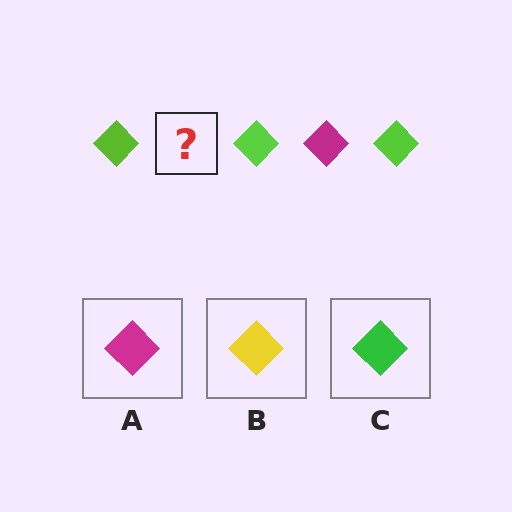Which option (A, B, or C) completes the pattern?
A.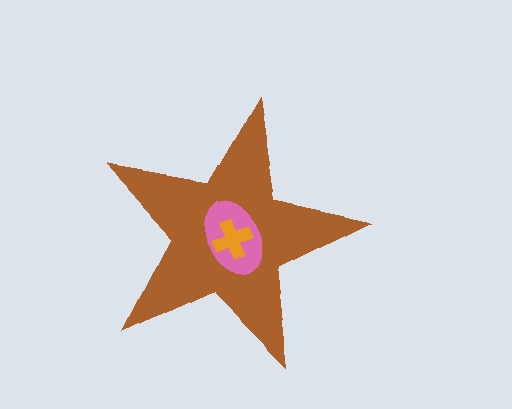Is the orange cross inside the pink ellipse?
Yes.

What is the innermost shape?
The orange cross.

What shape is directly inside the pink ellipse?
The orange cross.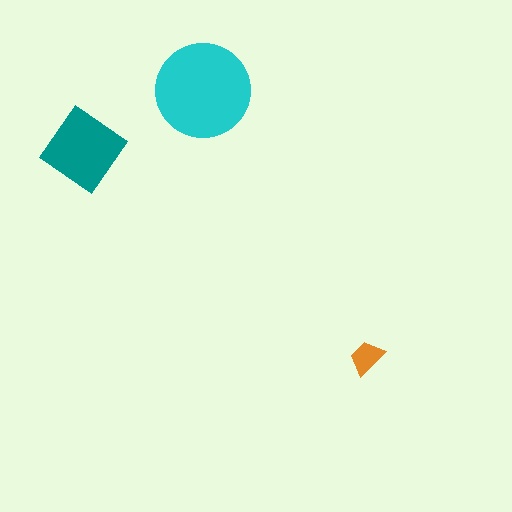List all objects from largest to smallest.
The cyan circle, the teal diamond, the orange trapezoid.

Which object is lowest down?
The orange trapezoid is bottommost.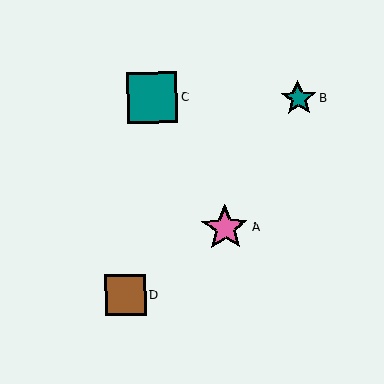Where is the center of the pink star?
The center of the pink star is at (225, 228).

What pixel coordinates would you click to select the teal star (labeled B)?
Click at (298, 99) to select the teal star B.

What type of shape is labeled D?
Shape D is a brown square.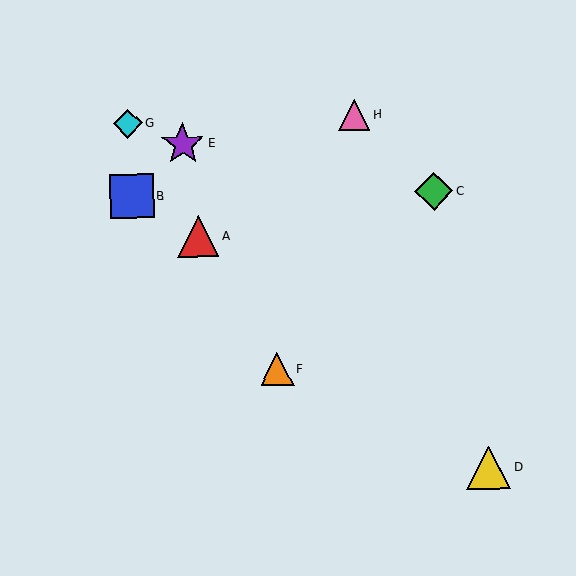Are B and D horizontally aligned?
No, B is at y≈196 and D is at y≈468.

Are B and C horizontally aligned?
Yes, both are at y≈196.